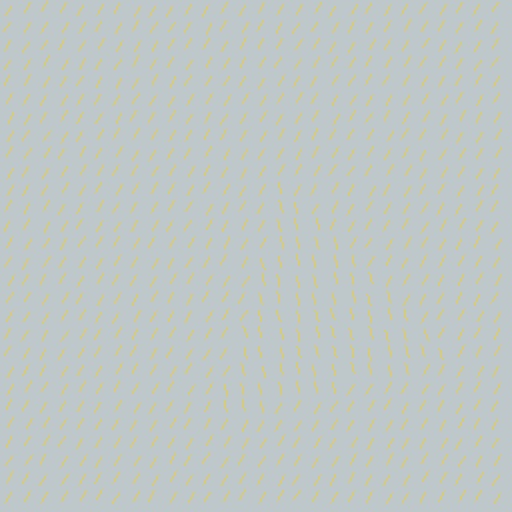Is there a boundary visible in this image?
Yes, there is a texture boundary formed by a change in line orientation.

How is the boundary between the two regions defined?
The boundary is defined purely by a change in line orientation (approximately 45 degrees difference). All lines are the same color and thickness.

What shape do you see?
I see a triangle.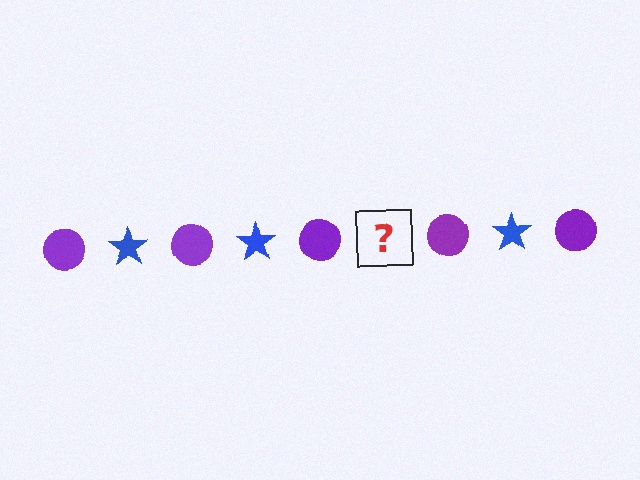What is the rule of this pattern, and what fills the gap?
The rule is that the pattern alternates between purple circle and blue star. The gap should be filled with a blue star.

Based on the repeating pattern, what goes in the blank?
The blank should be a blue star.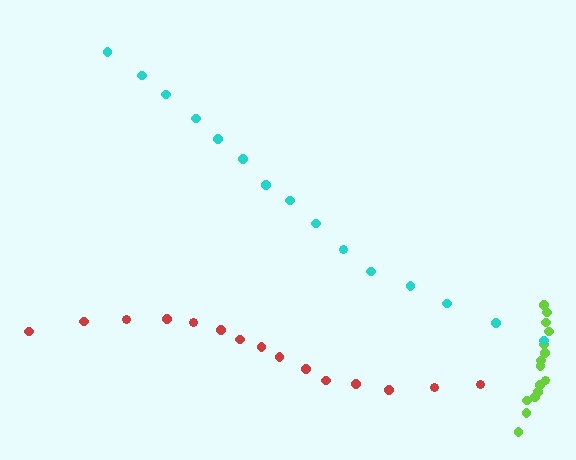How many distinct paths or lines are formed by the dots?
There are 3 distinct paths.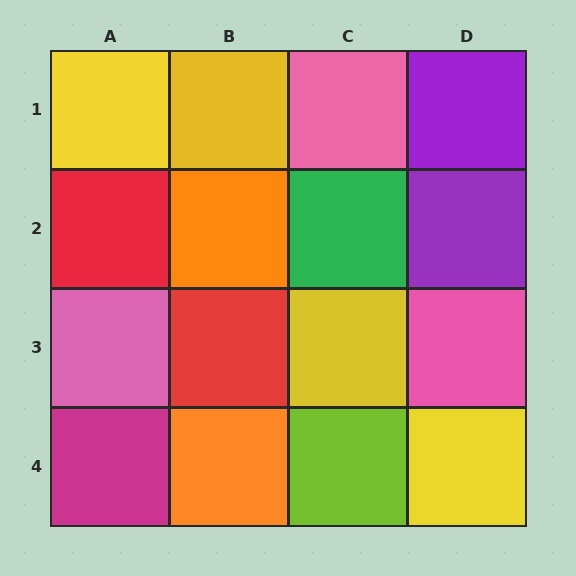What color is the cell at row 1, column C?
Pink.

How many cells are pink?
3 cells are pink.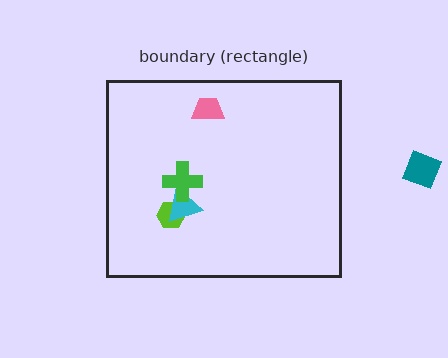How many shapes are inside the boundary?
4 inside, 1 outside.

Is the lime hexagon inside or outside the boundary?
Inside.